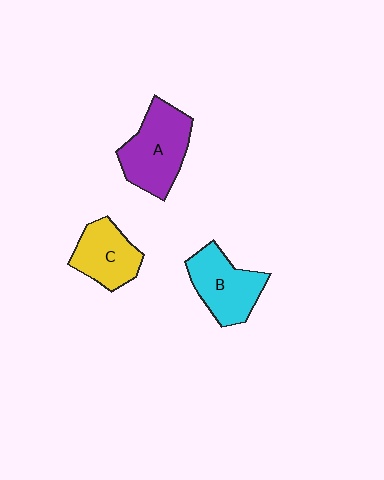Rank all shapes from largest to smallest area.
From largest to smallest: A (purple), B (cyan), C (yellow).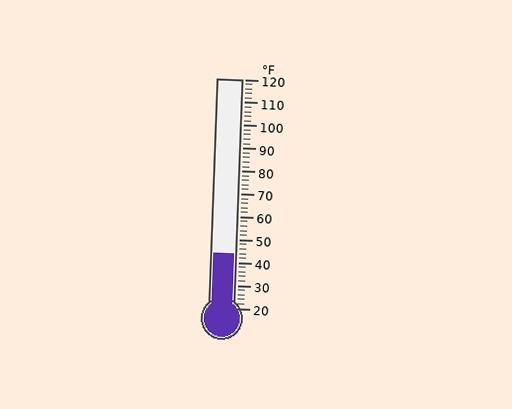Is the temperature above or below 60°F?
The temperature is below 60°F.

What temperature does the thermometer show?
The thermometer shows approximately 44°F.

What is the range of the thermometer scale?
The thermometer scale ranges from 20°F to 120°F.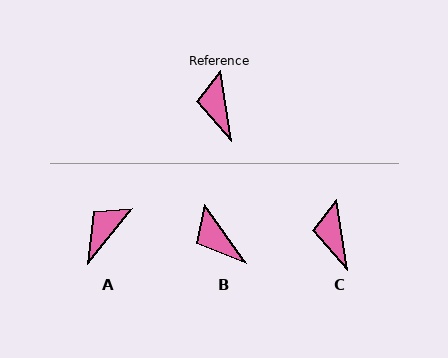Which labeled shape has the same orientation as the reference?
C.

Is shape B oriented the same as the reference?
No, it is off by about 26 degrees.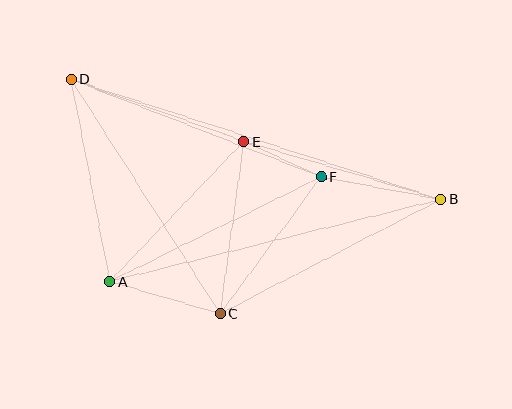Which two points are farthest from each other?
Points B and D are farthest from each other.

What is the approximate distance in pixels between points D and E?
The distance between D and E is approximately 184 pixels.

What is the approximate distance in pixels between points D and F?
The distance between D and F is approximately 268 pixels.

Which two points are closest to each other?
Points E and F are closest to each other.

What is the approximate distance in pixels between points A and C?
The distance between A and C is approximately 114 pixels.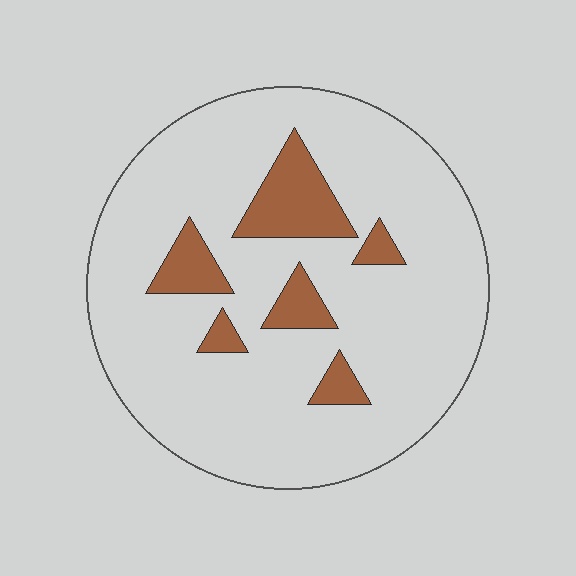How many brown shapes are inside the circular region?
6.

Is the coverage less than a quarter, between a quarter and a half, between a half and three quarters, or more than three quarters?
Less than a quarter.